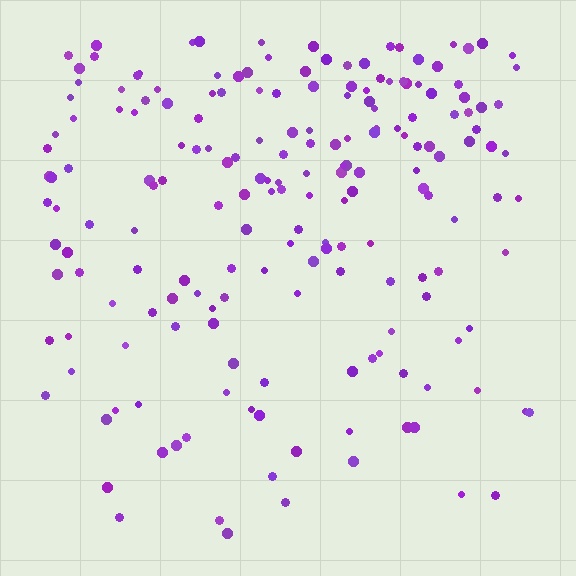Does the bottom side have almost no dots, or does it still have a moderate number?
Still a moderate number, just noticeably fewer than the top.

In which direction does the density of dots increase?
From bottom to top, with the top side densest.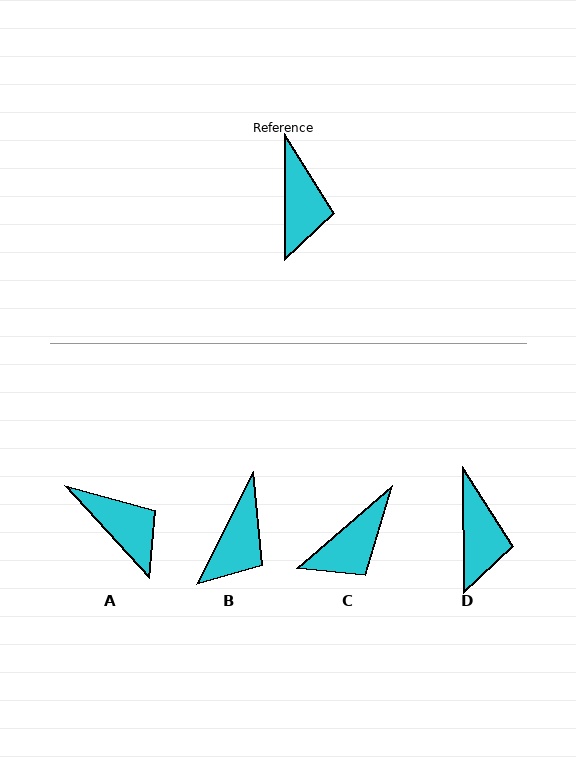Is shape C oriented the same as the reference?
No, it is off by about 49 degrees.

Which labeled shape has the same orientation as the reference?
D.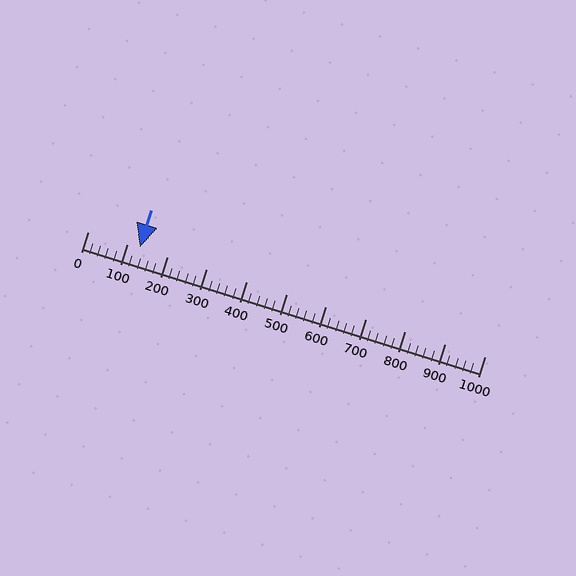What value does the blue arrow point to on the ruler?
The blue arrow points to approximately 132.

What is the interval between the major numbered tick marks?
The major tick marks are spaced 100 units apart.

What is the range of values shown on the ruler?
The ruler shows values from 0 to 1000.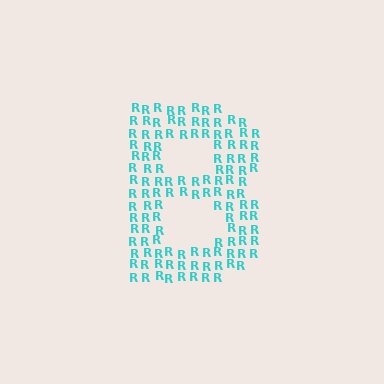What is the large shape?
The large shape is the letter B.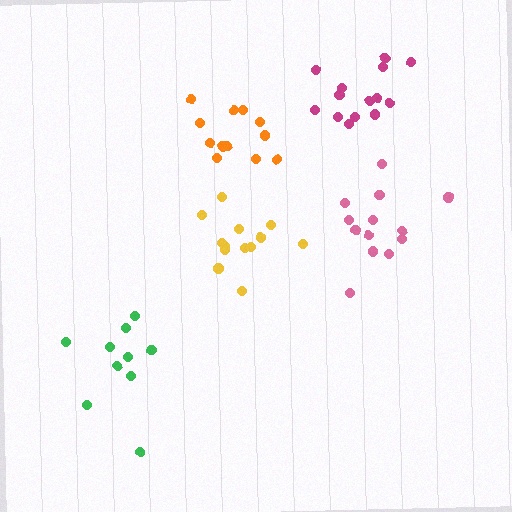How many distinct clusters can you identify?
There are 5 distinct clusters.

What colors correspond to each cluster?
The clusters are colored: green, yellow, orange, magenta, pink.